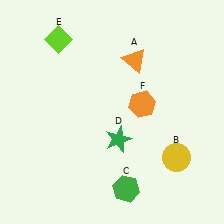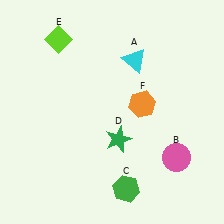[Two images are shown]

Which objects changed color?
A changed from orange to cyan. B changed from yellow to pink.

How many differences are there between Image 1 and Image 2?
There are 2 differences between the two images.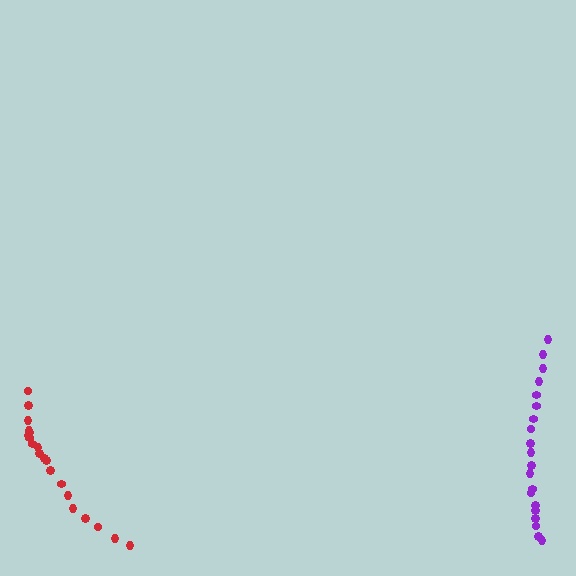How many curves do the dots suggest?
There are 2 distinct paths.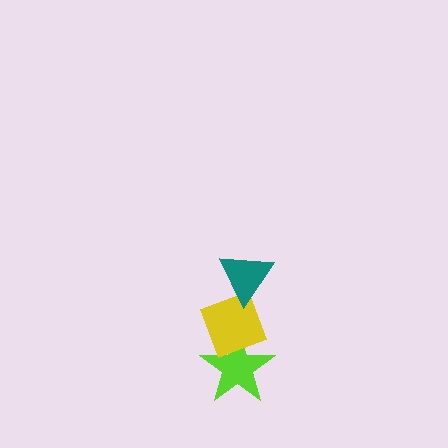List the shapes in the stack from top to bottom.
From top to bottom: the teal triangle, the yellow diamond, the lime star.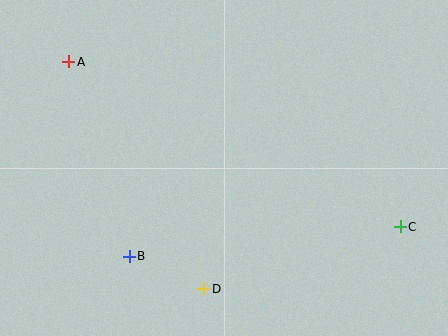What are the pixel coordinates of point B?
Point B is at (129, 256).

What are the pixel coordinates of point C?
Point C is at (400, 227).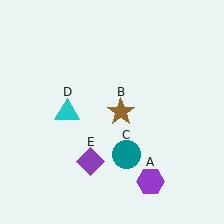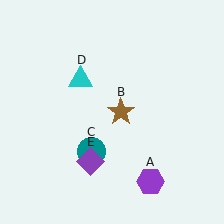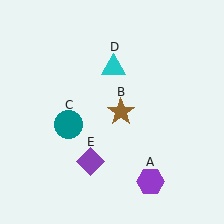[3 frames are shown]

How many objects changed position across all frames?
2 objects changed position: teal circle (object C), cyan triangle (object D).